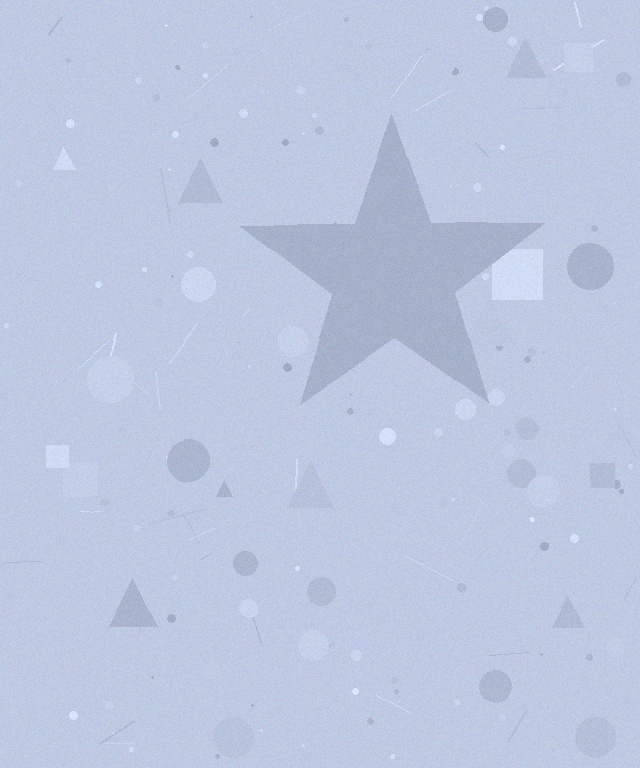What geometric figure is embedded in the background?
A star is embedded in the background.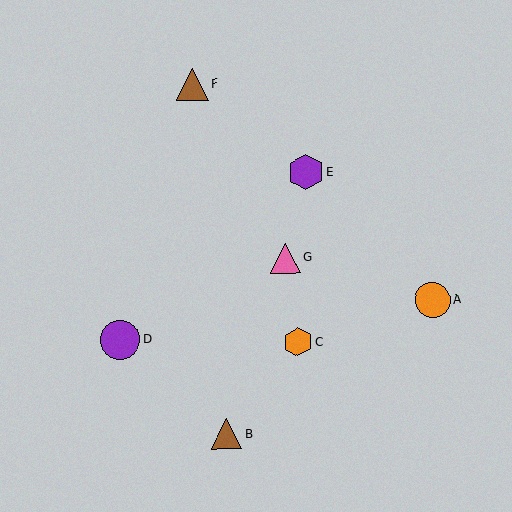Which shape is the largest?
The purple circle (labeled D) is the largest.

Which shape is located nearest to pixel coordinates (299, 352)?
The orange hexagon (labeled C) at (298, 342) is nearest to that location.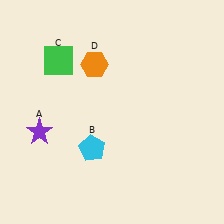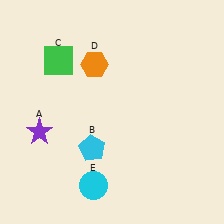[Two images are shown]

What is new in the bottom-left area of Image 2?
A cyan circle (E) was added in the bottom-left area of Image 2.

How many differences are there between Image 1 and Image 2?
There is 1 difference between the two images.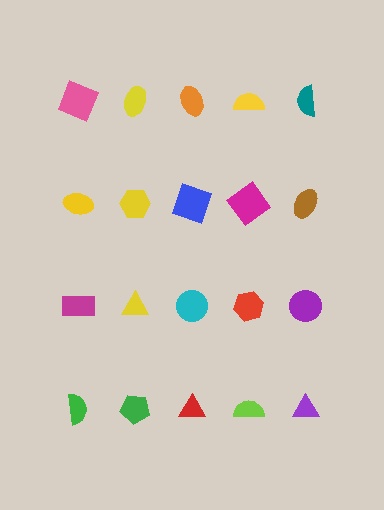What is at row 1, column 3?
An orange ellipse.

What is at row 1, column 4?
A yellow semicircle.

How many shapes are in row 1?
5 shapes.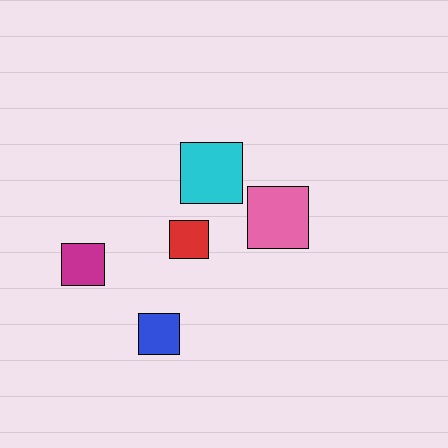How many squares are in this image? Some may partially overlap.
There are 5 squares.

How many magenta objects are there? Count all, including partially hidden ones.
There is 1 magenta object.